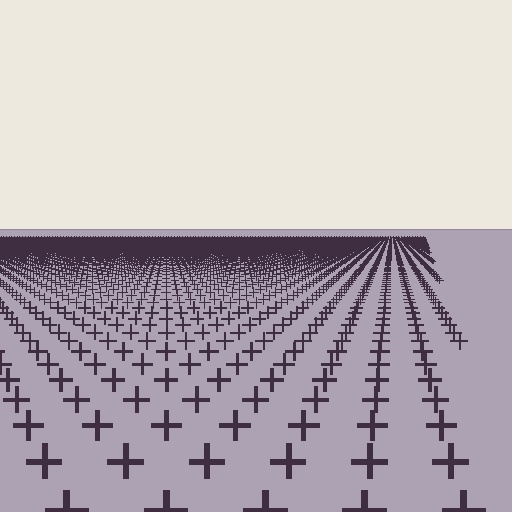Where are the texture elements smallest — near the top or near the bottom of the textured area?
Near the top.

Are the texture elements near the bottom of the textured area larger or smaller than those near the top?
Larger. Near the bottom, elements are closer to the viewer and appear at a bigger on-screen size.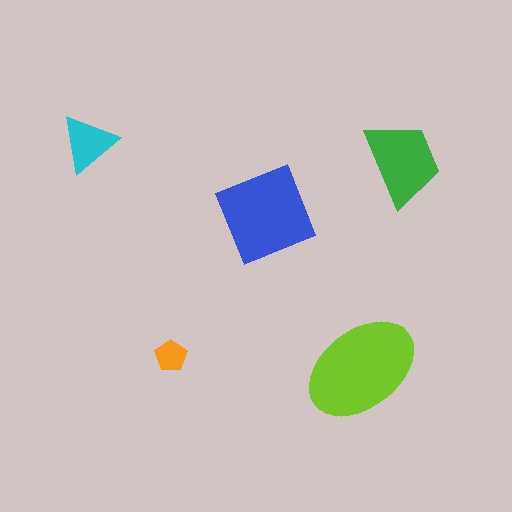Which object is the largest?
The lime ellipse.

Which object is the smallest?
The orange pentagon.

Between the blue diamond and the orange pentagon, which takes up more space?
The blue diamond.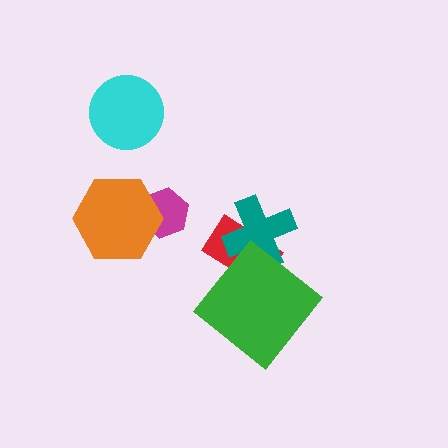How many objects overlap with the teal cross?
2 objects overlap with the teal cross.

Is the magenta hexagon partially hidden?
Yes, it is partially covered by another shape.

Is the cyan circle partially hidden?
No, no other shape covers it.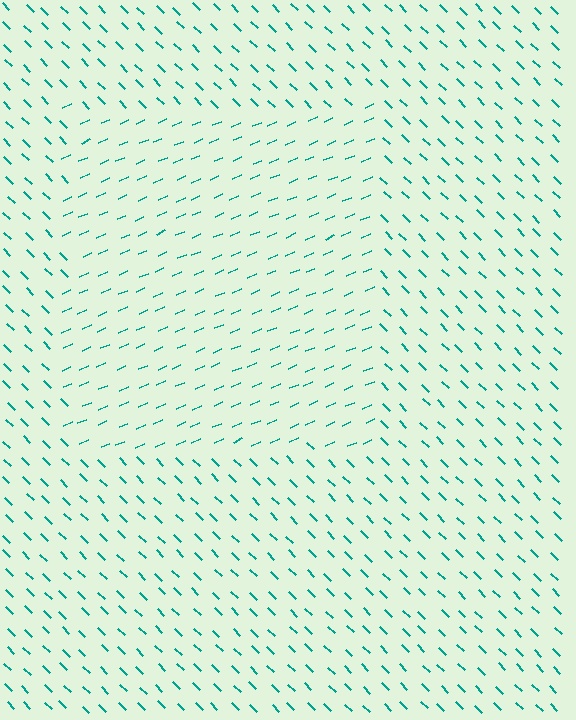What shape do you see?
I see a rectangle.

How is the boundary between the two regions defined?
The boundary is defined purely by a change in line orientation (approximately 68 degrees difference). All lines are the same color and thickness.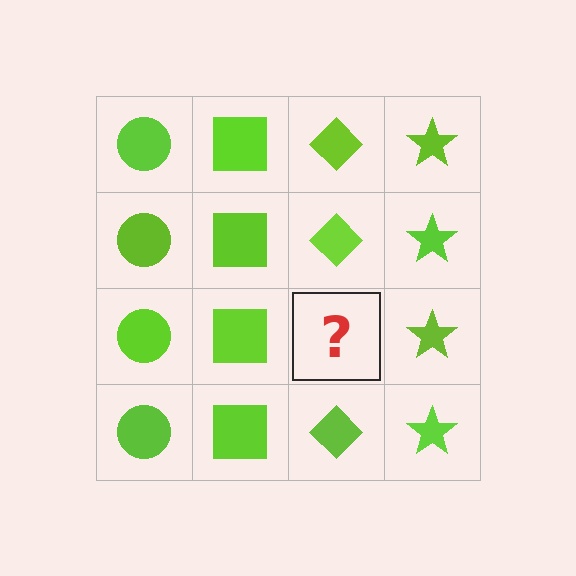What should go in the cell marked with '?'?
The missing cell should contain a lime diamond.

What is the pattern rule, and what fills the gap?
The rule is that each column has a consistent shape. The gap should be filled with a lime diamond.